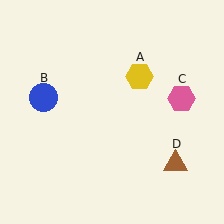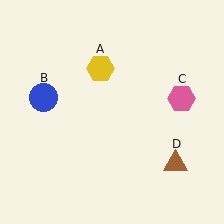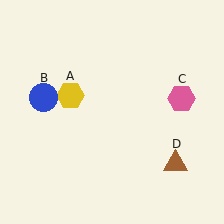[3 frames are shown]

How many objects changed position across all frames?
1 object changed position: yellow hexagon (object A).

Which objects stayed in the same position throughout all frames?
Blue circle (object B) and pink hexagon (object C) and brown triangle (object D) remained stationary.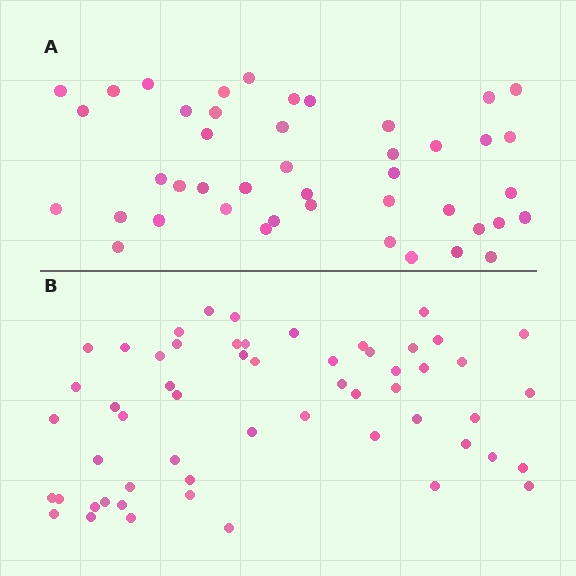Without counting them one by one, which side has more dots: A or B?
Region B (the bottom region) has more dots.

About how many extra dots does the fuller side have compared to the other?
Region B has roughly 12 or so more dots than region A.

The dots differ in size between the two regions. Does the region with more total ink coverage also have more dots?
No. Region A has more total ink coverage because its dots are larger, but region B actually contains more individual dots. Total area can be misleading — the number of items is what matters here.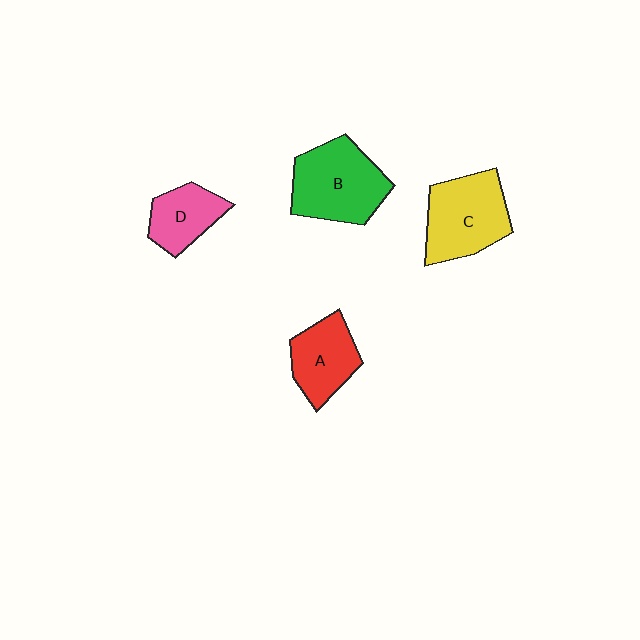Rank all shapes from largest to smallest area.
From largest to smallest: B (green), C (yellow), A (red), D (pink).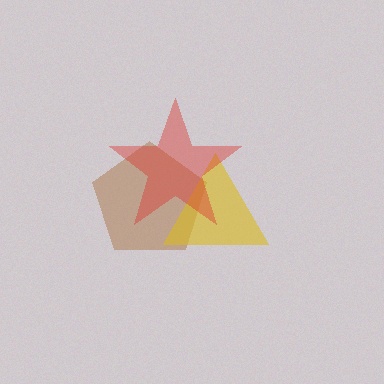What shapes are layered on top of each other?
The layered shapes are: a brown pentagon, a yellow triangle, a red star.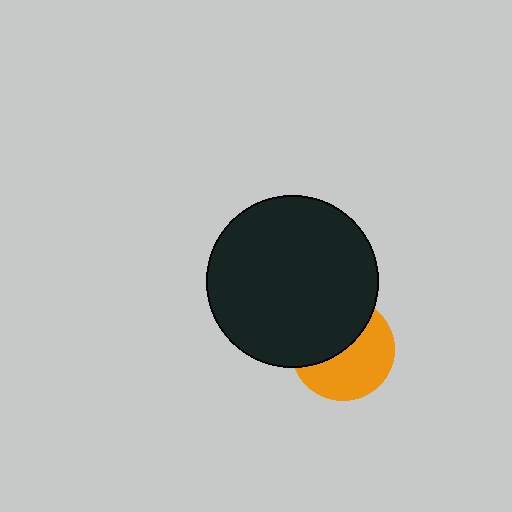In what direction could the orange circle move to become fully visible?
The orange circle could move down. That would shift it out from behind the black circle entirely.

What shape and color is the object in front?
The object in front is a black circle.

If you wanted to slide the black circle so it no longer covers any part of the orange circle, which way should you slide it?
Slide it up — that is the most direct way to separate the two shapes.